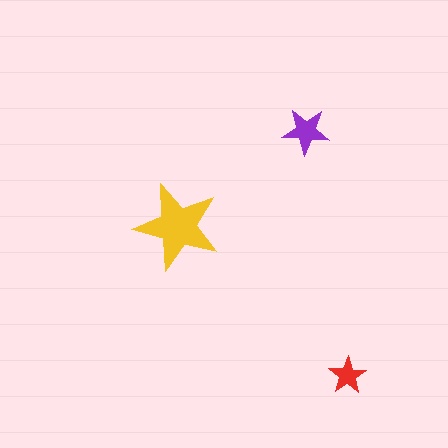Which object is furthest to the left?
The yellow star is leftmost.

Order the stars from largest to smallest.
the yellow one, the purple one, the red one.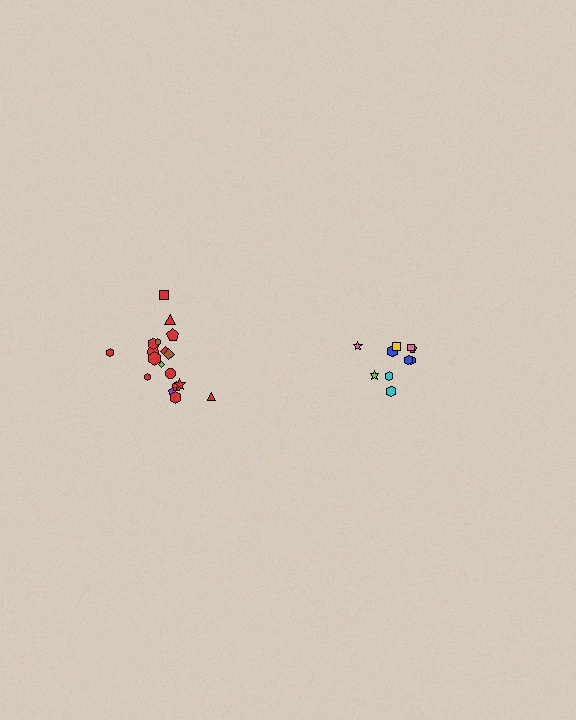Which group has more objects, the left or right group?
The left group.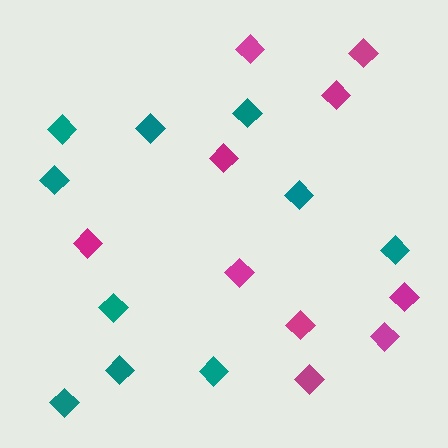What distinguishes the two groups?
There are 2 groups: one group of teal diamonds (10) and one group of magenta diamonds (10).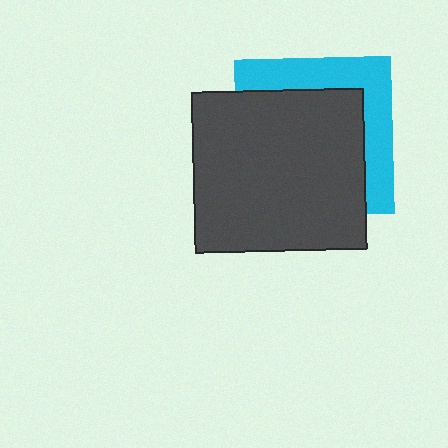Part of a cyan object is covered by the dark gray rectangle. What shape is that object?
It is a square.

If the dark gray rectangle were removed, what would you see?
You would see the complete cyan square.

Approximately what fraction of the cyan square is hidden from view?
Roughly 66% of the cyan square is hidden behind the dark gray rectangle.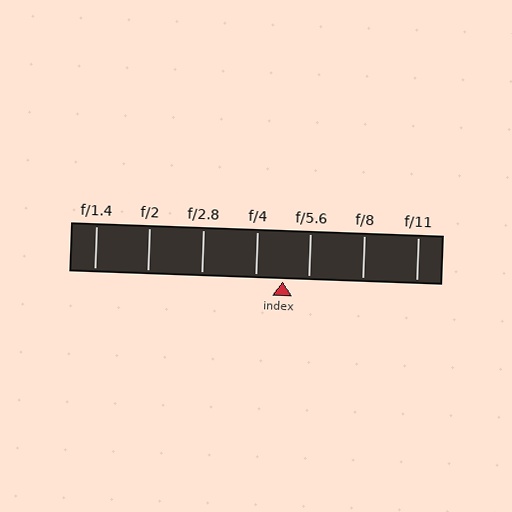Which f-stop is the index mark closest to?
The index mark is closest to f/5.6.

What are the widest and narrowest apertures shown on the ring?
The widest aperture shown is f/1.4 and the narrowest is f/11.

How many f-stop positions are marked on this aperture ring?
There are 7 f-stop positions marked.